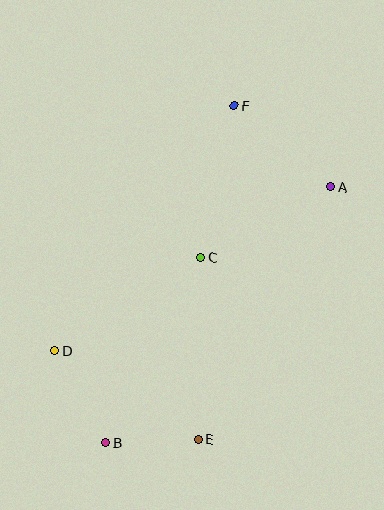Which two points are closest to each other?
Points B and E are closest to each other.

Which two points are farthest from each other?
Points B and F are farthest from each other.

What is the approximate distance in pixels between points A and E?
The distance between A and E is approximately 285 pixels.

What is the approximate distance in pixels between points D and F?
The distance between D and F is approximately 304 pixels.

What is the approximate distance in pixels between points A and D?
The distance between A and D is approximately 321 pixels.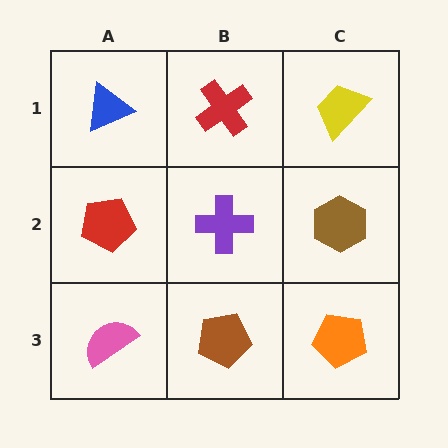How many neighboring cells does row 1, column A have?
2.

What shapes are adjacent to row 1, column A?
A red pentagon (row 2, column A), a red cross (row 1, column B).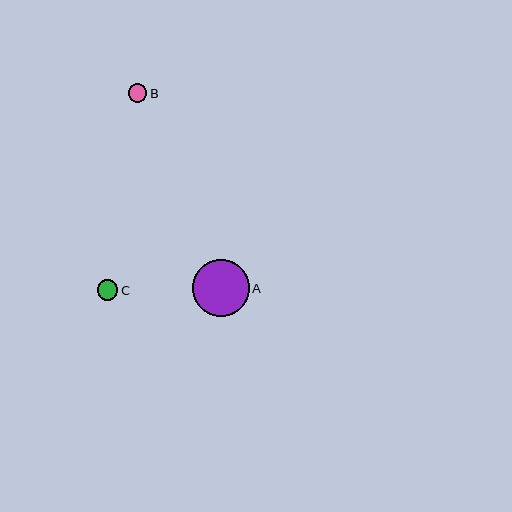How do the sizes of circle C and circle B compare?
Circle C and circle B are approximately the same size.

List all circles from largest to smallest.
From largest to smallest: A, C, B.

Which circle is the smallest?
Circle B is the smallest with a size of approximately 19 pixels.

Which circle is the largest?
Circle A is the largest with a size of approximately 57 pixels.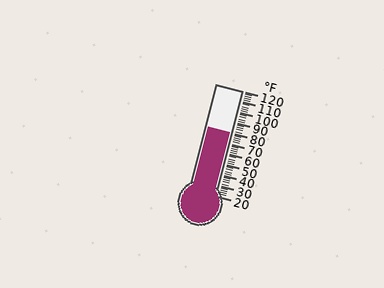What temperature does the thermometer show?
The thermometer shows approximately 80°F.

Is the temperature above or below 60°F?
The temperature is above 60°F.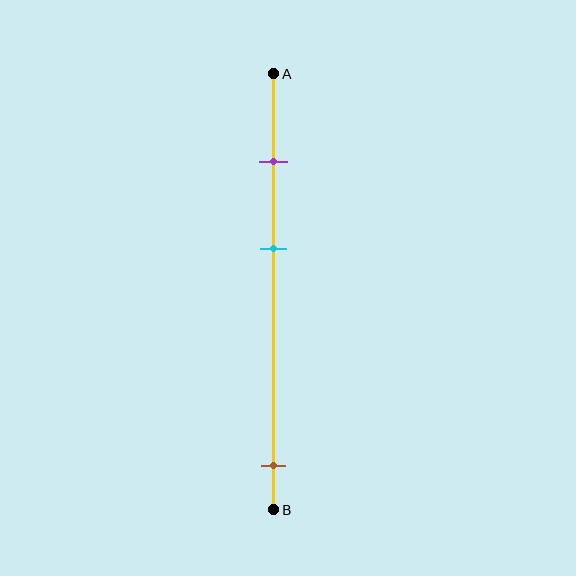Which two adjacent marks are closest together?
The purple and cyan marks are the closest adjacent pair.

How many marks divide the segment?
There are 3 marks dividing the segment.